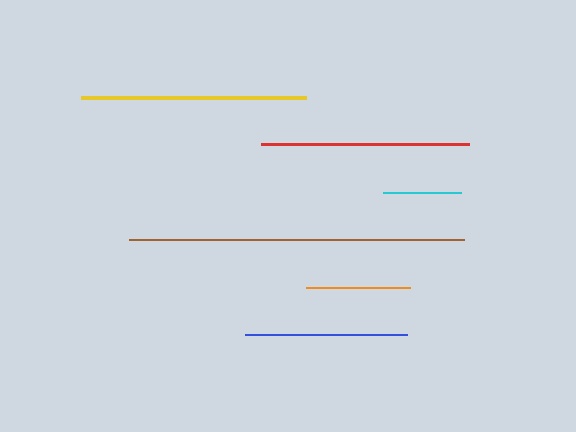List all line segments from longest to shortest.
From longest to shortest: brown, yellow, red, blue, orange, cyan.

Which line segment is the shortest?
The cyan line is the shortest at approximately 78 pixels.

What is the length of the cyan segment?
The cyan segment is approximately 78 pixels long.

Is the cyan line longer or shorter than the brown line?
The brown line is longer than the cyan line.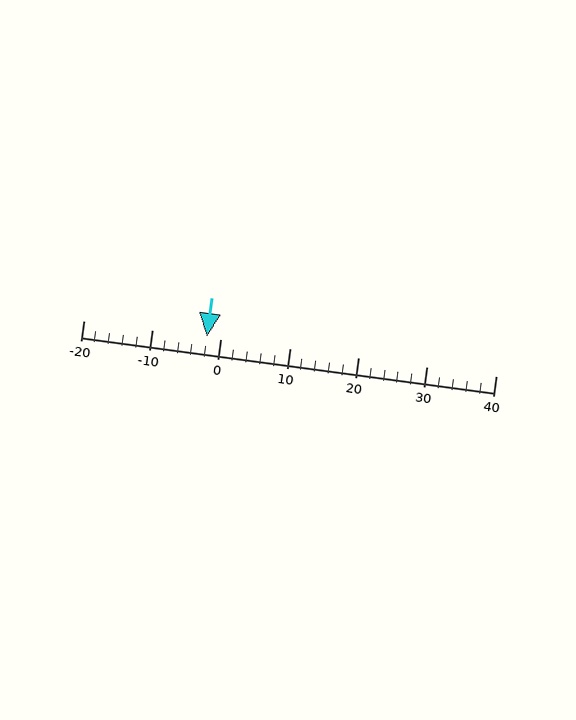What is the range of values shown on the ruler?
The ruler shows values from -20 to 40.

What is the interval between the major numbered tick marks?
The major tick marks are spaced 10 units apart.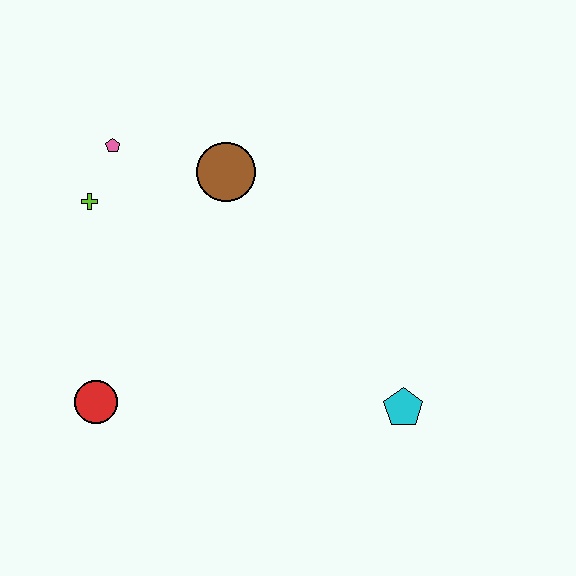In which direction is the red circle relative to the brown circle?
The red circle is below the brown circle.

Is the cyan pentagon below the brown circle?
Yes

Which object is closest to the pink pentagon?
The lime cross is closest to the pink pentagon.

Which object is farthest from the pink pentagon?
The cyan pentagon is farthest from the pink pentagon.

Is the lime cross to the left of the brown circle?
Yes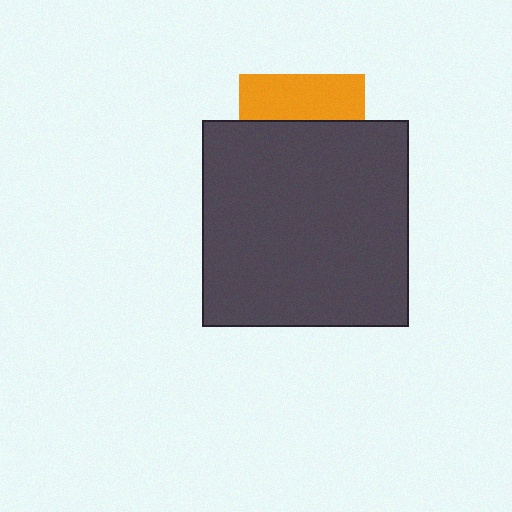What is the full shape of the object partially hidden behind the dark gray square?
The partially hidden object is an orange square.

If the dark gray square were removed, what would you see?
You would see the complete orange square.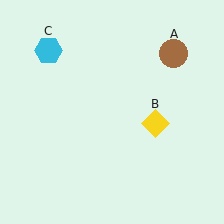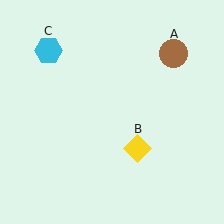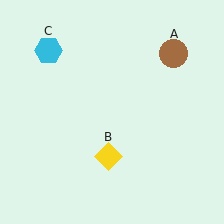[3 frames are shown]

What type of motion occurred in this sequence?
The yellow diamond (object B) rotated clockwise around the center of the scene.